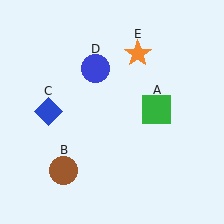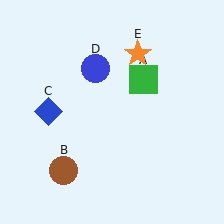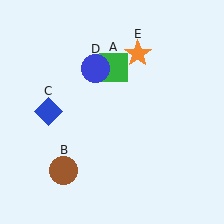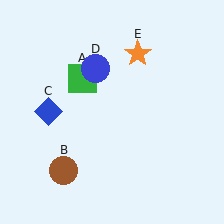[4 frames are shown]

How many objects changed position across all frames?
1 object changed position: green square (object A).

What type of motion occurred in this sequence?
The green square (object A) rotated counterclockwise around the center of the scene.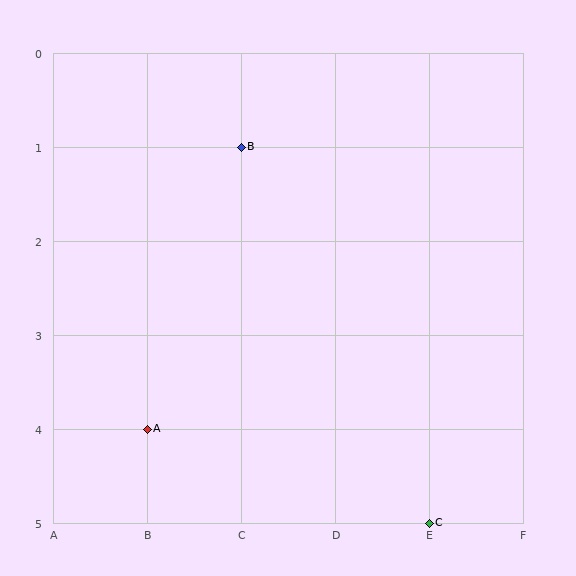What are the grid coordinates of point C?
Point C is at grid coordinates (E, 5).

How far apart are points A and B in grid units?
Points A and B are 1 column and 3 rows apart (about 3.2 grid units diagonally).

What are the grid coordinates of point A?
Point A is at grid coordinates (B, 4).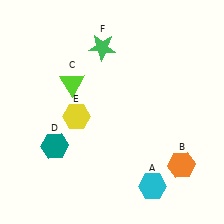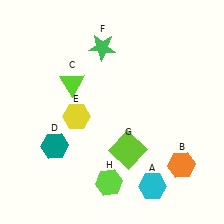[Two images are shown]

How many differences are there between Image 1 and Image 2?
There are 2 differences between the two images.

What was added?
A lime square (G), a lime hexagon (H) were added in Image 2.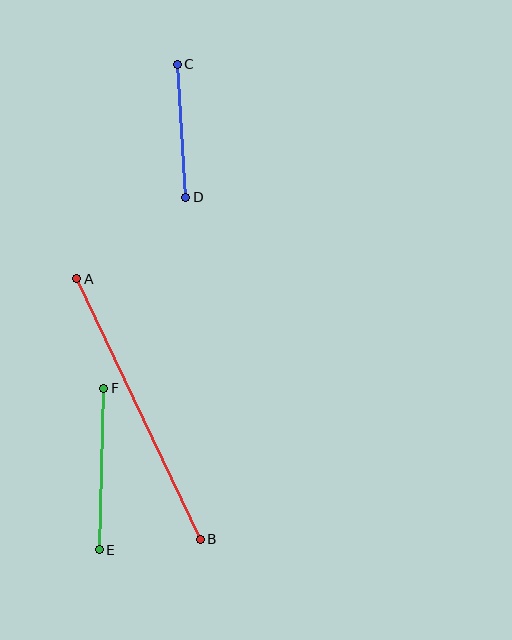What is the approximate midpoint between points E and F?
The midpoint is at approximately (102, 469) pixels.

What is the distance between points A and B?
The distance is approximately 288 pixels.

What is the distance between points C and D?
The distance is approximately 133 pixels.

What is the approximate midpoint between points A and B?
The midpoint is at approximately (138, 409) pixels.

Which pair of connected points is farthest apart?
Points A and B are farthest apart.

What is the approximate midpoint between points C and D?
The midpoint is at approximately (181, 131) pixels.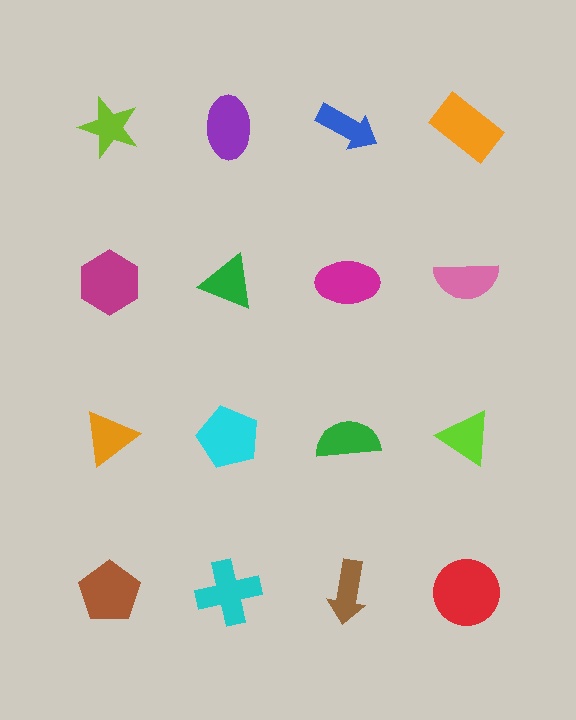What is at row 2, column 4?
A pink semicircle.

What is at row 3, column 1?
An orange triangle.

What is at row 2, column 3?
A magenta ellipse.